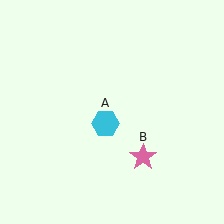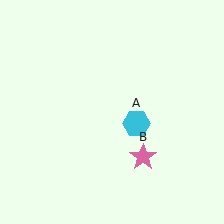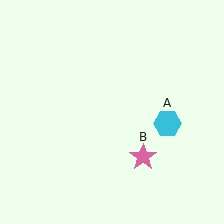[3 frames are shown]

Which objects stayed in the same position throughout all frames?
Pink star (object B) remained stationary.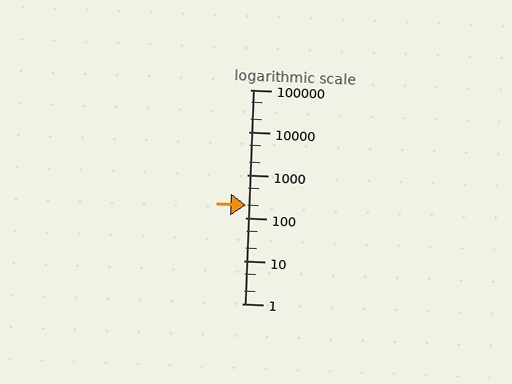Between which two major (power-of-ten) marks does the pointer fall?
The pointer is between 100 and 1000.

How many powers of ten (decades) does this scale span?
The scale spans 5 decades, from 1 to 100000.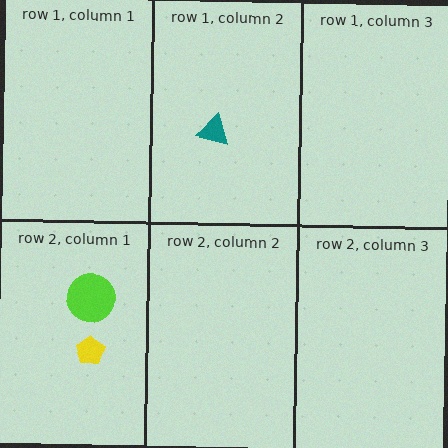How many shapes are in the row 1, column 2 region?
1.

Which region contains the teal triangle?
The row 1, column 2 region.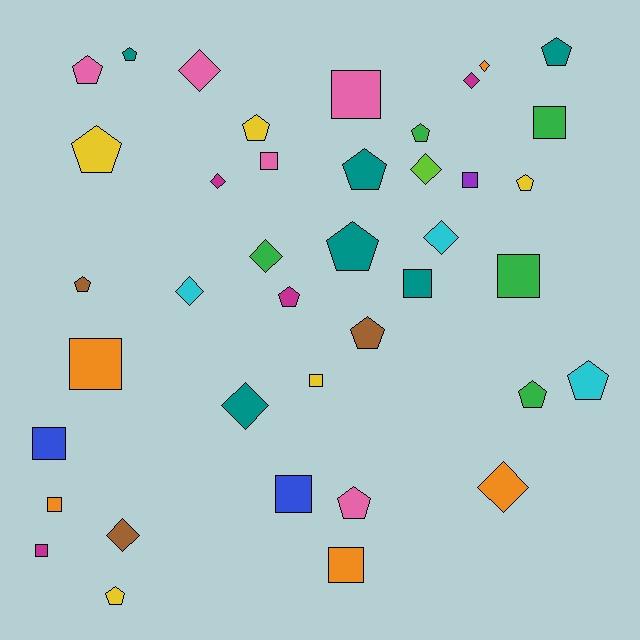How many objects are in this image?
There are 40 objects.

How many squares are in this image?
There are 13 squares.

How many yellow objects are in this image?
There are 5 yellow objects.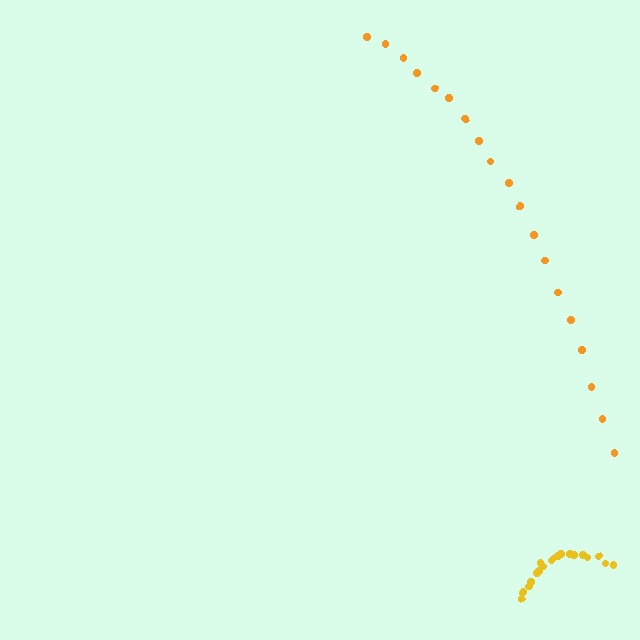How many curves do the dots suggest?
There are 2 distinct paths.